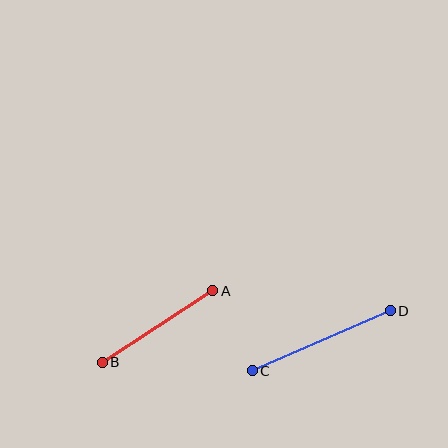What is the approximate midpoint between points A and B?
The midpoint is at approximately (157, 327) pixels.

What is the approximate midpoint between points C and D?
The midpoint is at approximately (321, 341) pixels.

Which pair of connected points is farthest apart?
Points C and D are farthest apart.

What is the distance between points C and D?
The distance is approximately 150 pixels.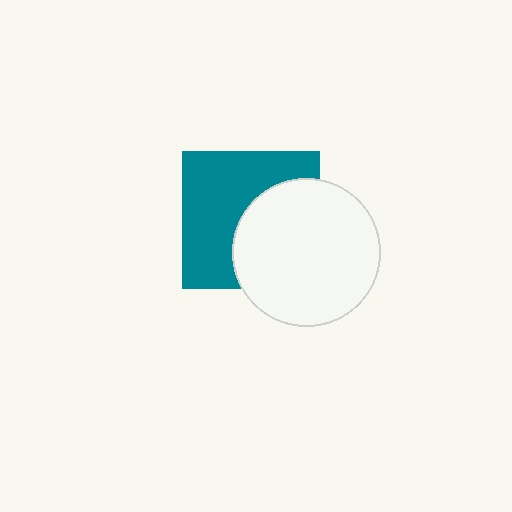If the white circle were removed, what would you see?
You would see the complete teal square.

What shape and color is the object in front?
The object in front is a white circle.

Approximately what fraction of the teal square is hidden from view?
Roughly 44% of the teal square is hidden behind the white circle.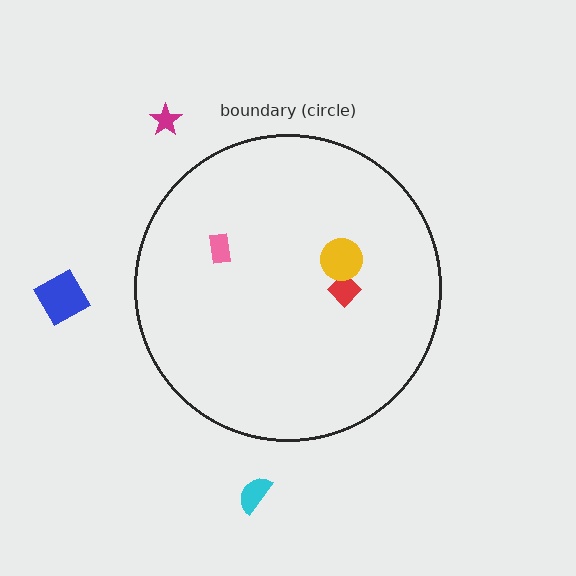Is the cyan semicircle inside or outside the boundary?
Outside.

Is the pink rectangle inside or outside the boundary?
Inside.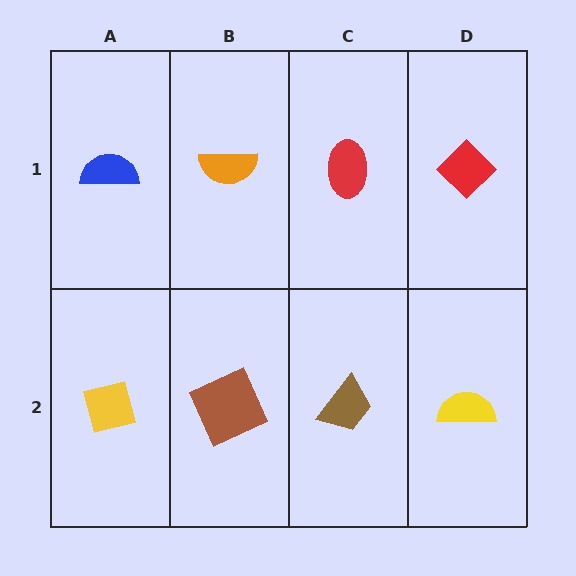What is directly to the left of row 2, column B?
A yellow square.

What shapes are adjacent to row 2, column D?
A red diamond (row 1, column D), a brown trapezoid (row 2, column C).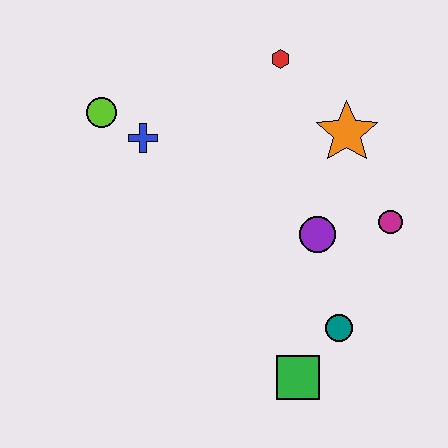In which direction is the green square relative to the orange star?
The green square is below the orange star.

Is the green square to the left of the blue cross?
No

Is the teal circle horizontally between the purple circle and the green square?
No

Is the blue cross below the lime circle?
Yes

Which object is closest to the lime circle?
The blue cross is closest to the lime circle.